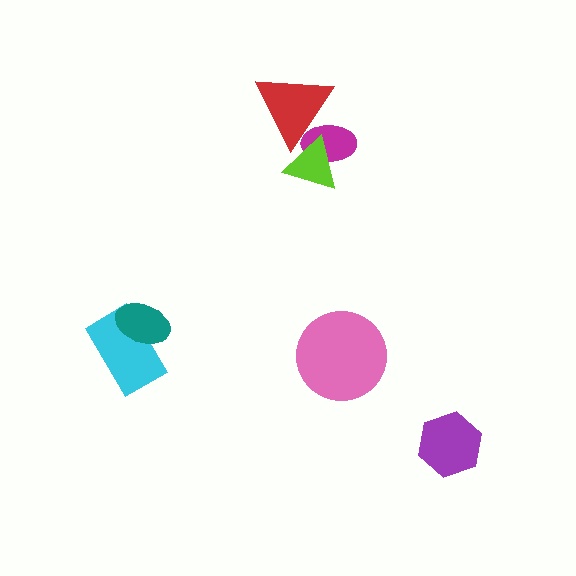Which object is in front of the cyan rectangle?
The teal ellipse is in front of the cyan rectangle.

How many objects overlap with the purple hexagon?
0 objects overlap with the purple hexagon.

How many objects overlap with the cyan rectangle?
1 object overlaps with the cyan rectangle.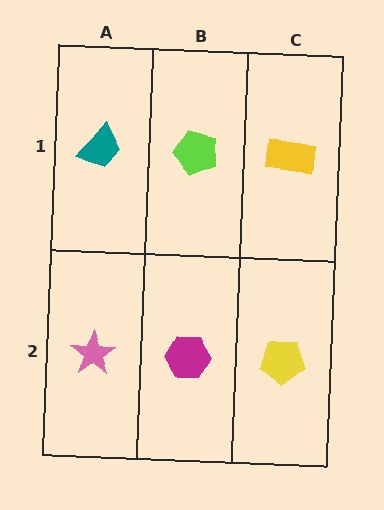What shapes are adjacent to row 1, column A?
A pink star (row 2, column A), a lime pentagon (row 1, column B).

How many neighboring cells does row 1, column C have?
2.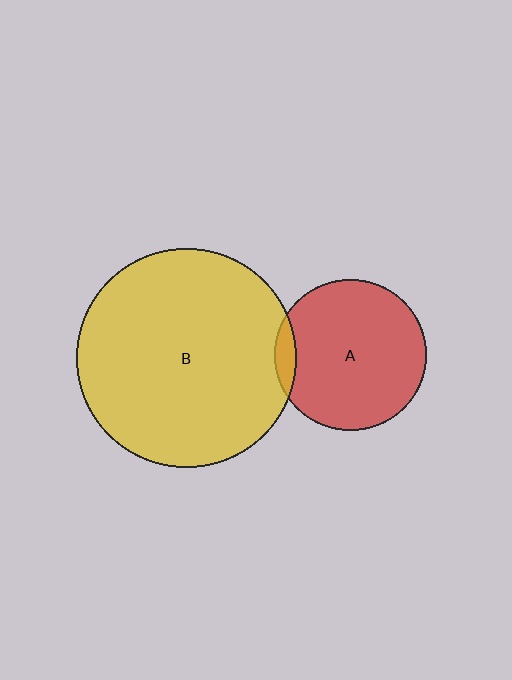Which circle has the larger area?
Circle B (yellow).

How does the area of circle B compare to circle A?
Approximately 2.1 times.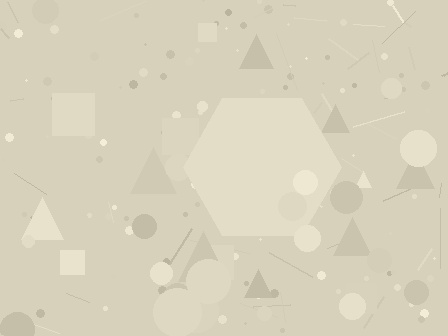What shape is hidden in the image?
A hexagon is hidden in the image.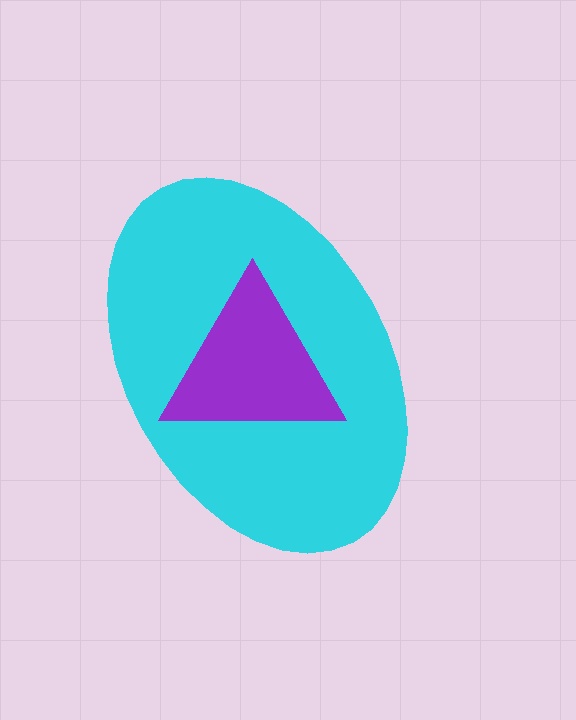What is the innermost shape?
The purple triangle.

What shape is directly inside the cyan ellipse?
The purple triangle.